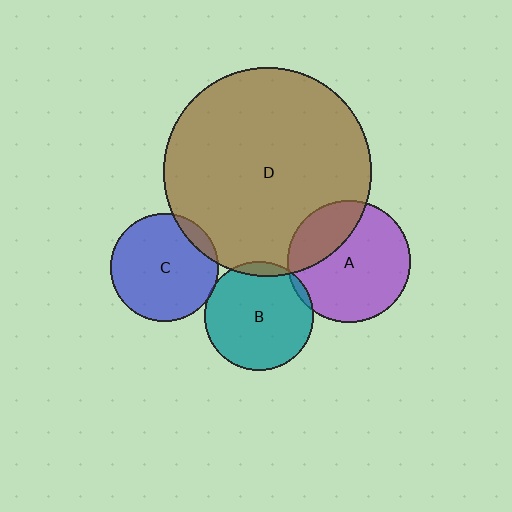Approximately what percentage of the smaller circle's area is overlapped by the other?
Approximately 5%.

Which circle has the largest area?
Circle D (brown).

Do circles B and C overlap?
Yes.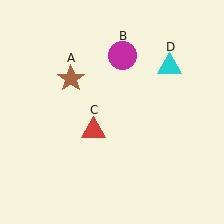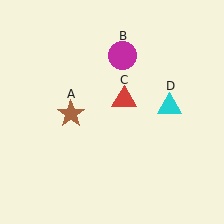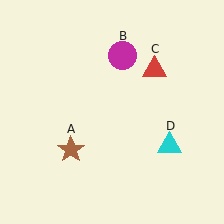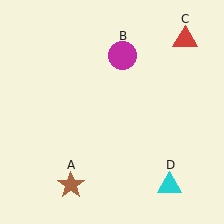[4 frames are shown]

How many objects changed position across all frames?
3 objects changed position: brown star (object A), red triangle (object C), cyan triangle (object D).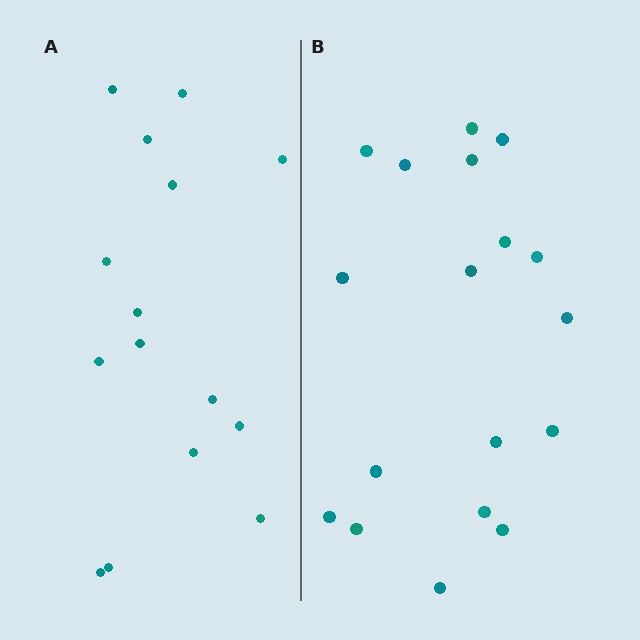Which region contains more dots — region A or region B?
Region B (the right region) has more dots.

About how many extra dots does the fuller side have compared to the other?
Region B has just a few more — roughly 2 or 3 more dots than region A.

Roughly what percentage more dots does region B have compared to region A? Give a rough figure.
About 20% more.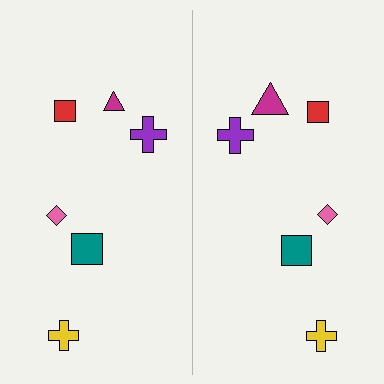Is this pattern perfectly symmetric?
No, the pattern is not perfectly symmetric. The magenta triangle on the right side has a different size than its mirror counterpart.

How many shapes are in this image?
There are 12 shapes in this image.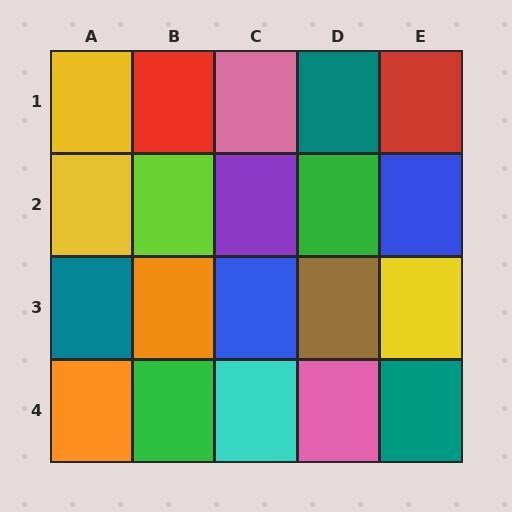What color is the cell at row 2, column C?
Purple.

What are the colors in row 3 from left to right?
Teal, orange, blue, brown, yellow.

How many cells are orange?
2 cells are orange.